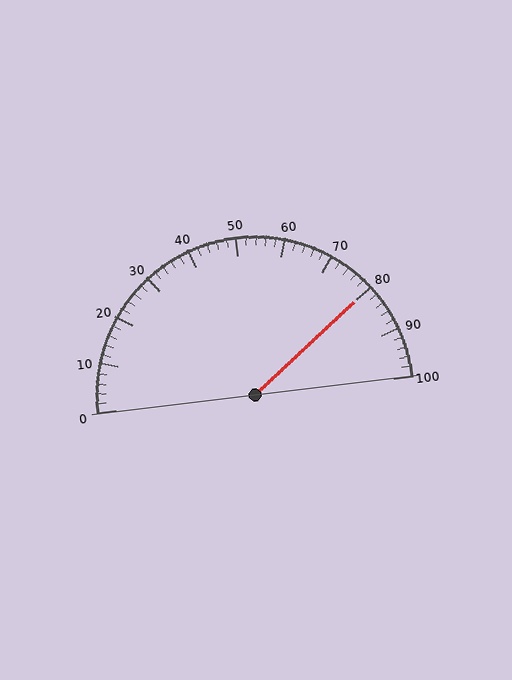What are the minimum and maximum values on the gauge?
The gauge ranges from 0 to 100.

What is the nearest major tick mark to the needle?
The nearest major tick mark is 80.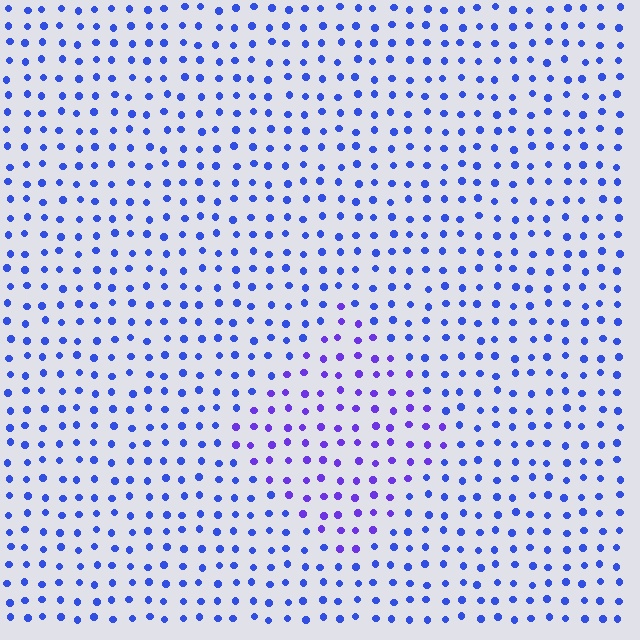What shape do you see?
I see a diamond.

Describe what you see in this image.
The image is filled with small blue elements in a uniform arrangement. A diamond-shaped region is visible where the elements are tinted to a slightly different hue, forming a subtle color boundary.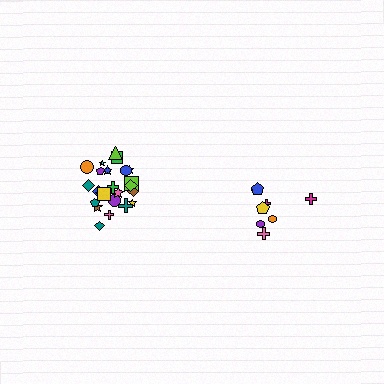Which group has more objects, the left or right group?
The left group.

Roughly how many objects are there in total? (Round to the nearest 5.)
Roughly 35 objects in total.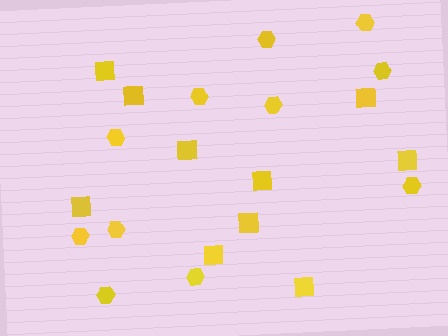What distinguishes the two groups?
There are 2 groups: one group of hexagons (11) and one group of squares (10).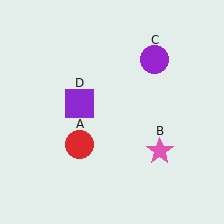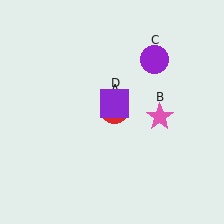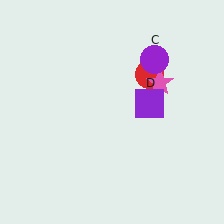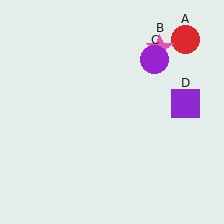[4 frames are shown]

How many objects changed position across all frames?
3 objects changed position: red circle (object A), pink star (object B), purple square (object D).